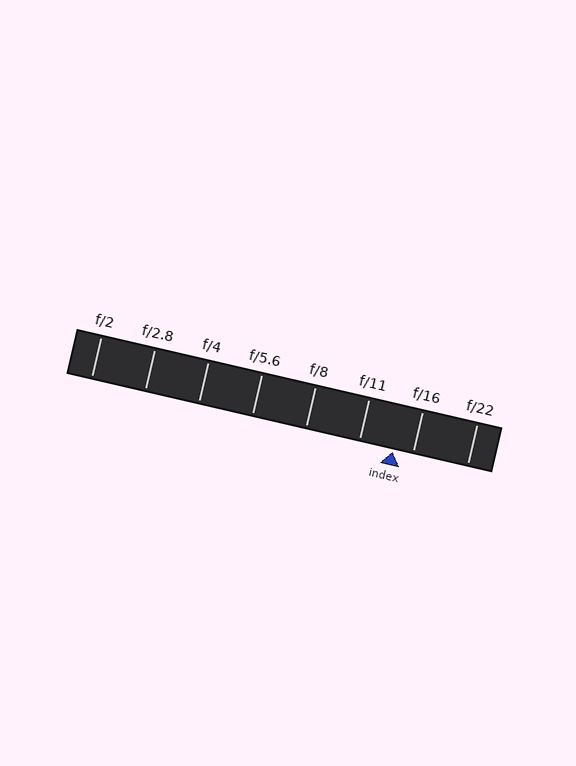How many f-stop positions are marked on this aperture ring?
There are 8 f-stop positions marked.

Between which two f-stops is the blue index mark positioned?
The index mark is between f/11 and f/16.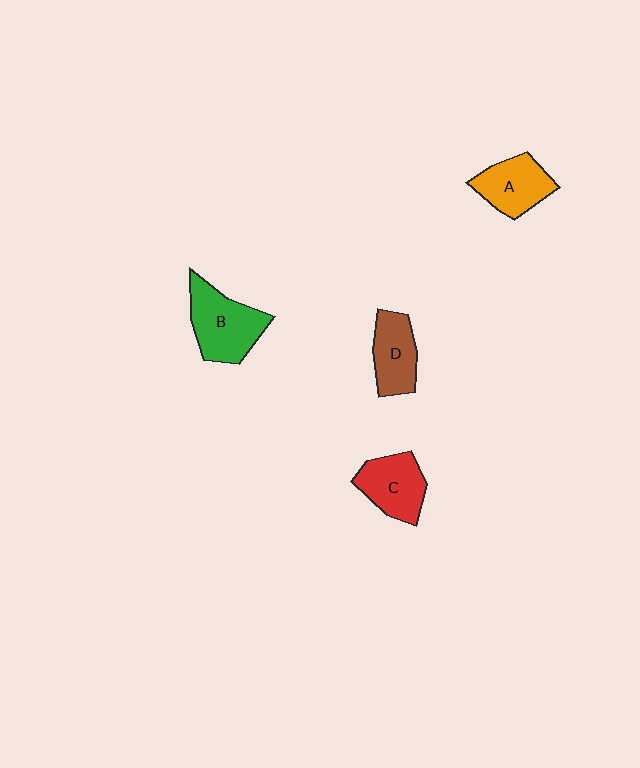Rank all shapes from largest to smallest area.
From largest to smallest: B (green), C (red), A (orange), D (brown).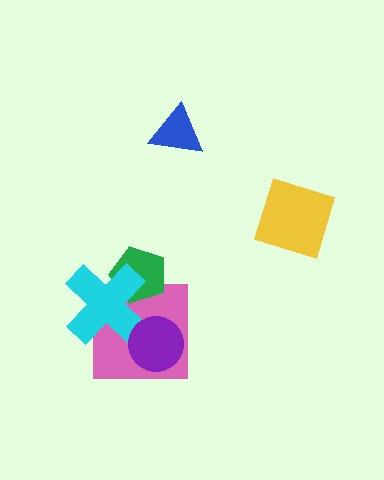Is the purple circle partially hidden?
No, no other shape covers it.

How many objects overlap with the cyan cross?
2 objects overlap with the cyan cross.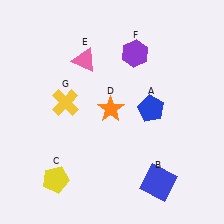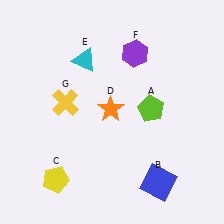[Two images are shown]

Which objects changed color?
A changed from blue to lime. E changed from pink to cyan.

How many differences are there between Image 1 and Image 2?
There are 2 differences between the two images.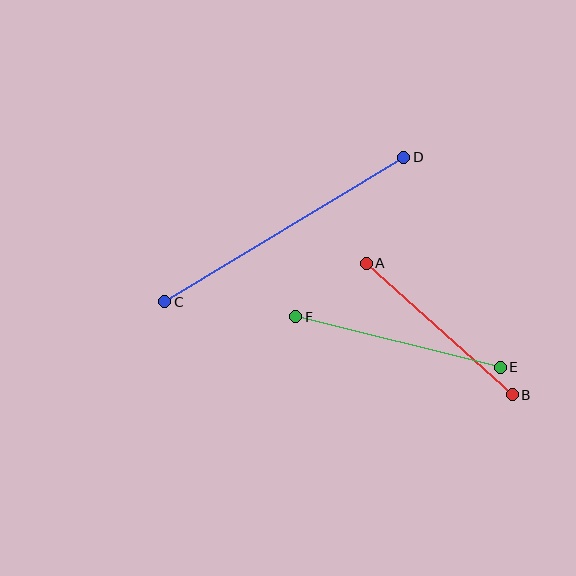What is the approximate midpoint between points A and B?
The midpoint is at approximately (439, 329) pixels.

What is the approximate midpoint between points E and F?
The midpoint is at approximately (398, 342) pixels.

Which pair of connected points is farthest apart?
Points C and D are farthest apart.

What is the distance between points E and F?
The distance is approximately 211 pixels.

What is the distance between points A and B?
The distance is approximately 196 pixels.